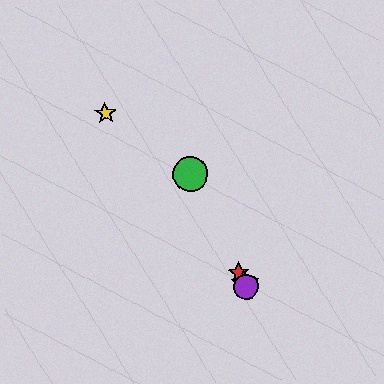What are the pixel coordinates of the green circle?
The green circle is at (190, 174).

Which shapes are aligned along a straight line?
The red star, the blue star, the green circle, the purple circle are aligned along a straight line.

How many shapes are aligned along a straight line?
4 shapes (the red star, the blue star, the green circle, the purple circle) are aligned along a straight line.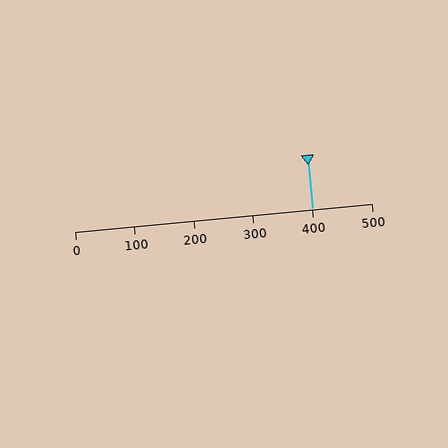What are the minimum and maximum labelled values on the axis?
The axis runs from 0 to 500.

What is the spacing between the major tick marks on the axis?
The major ticks are spaced 100 apart.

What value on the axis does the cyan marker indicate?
The marker indicates approximately 400.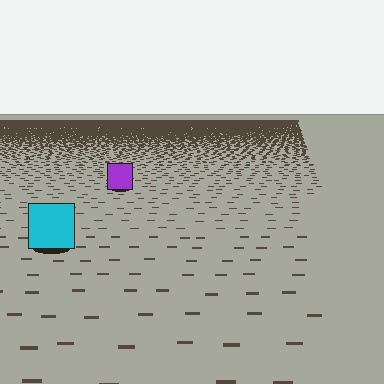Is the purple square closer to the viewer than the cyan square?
No. The cyan square is closer — you can tell from the texture gradient: the ground texture is coarser near it.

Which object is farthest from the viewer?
The purple square is farthest from the viewer. It appears smaller and the ground texture around it is denser.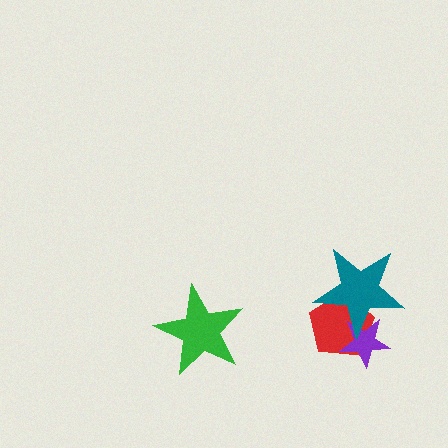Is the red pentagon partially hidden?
Yes, it is partially covered by another shape.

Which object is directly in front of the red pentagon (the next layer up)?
The purple star is directly in front of the red pentagon.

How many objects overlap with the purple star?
2 objects overlap with the purple star.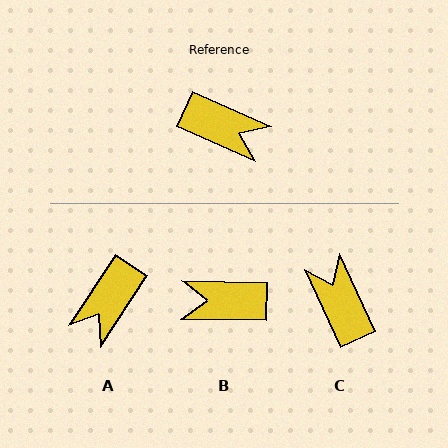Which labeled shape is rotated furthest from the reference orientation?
B, about 157 degrees away.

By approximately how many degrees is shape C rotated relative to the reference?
Approximately 139 degrees counter-clockwise.